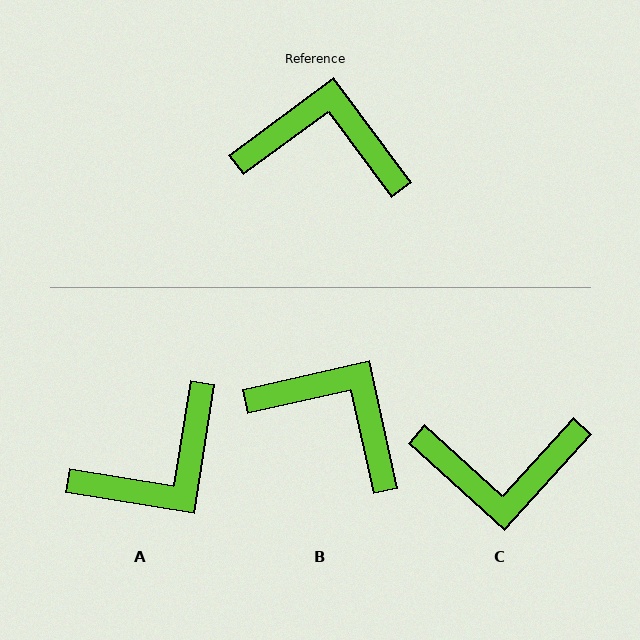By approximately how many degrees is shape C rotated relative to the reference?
Approximately 169 degrees clockwise.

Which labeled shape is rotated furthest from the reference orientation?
C, about 169 degrees away.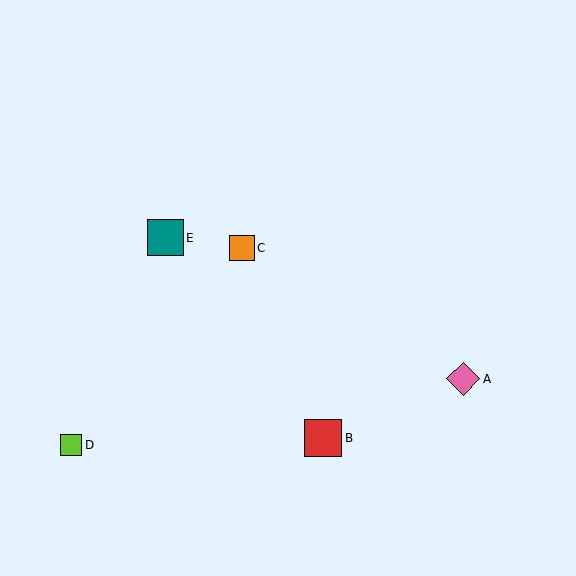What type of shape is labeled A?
Shape A is a pink diamond.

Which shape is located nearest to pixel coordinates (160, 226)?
The teal square (labeled E) at (165, 238) is nearest to that location.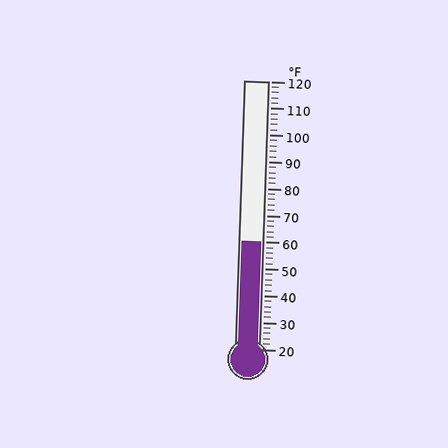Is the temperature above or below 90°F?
The temperature is below 90°F.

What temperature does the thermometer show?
The thermometer shows approximately 60°F.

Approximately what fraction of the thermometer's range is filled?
The thermometer is filled to approximately 40% of its range.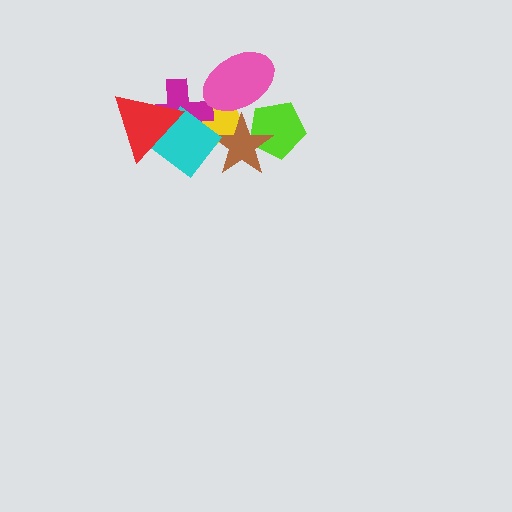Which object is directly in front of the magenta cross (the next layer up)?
The cyan diamond is directly in front of the magenta cross.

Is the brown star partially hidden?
Yes, it is partially covered by another shape.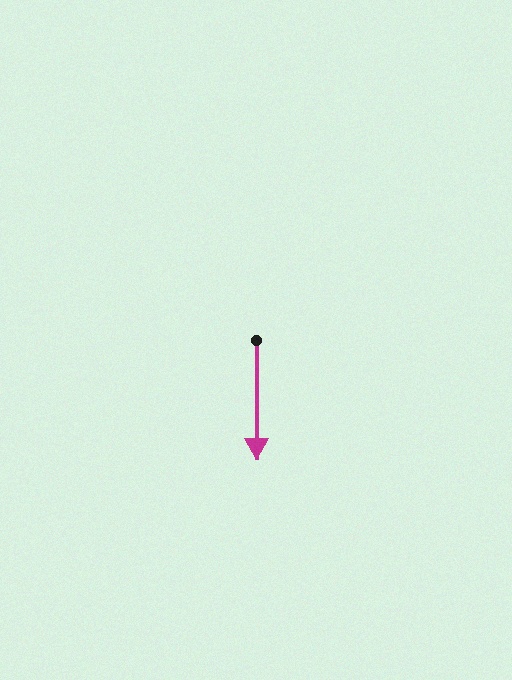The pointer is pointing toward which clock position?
Roughly 6 o'clock.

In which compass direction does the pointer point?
South.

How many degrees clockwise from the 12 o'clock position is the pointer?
Approximately 180 degrees.